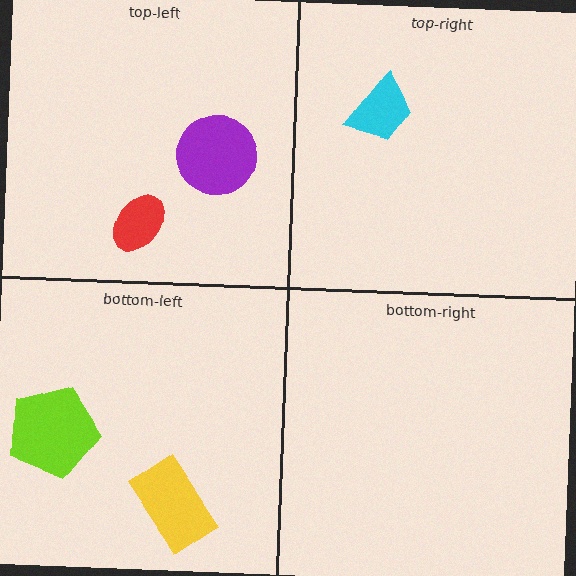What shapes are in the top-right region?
The cyan trapezoid.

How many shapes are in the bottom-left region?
2.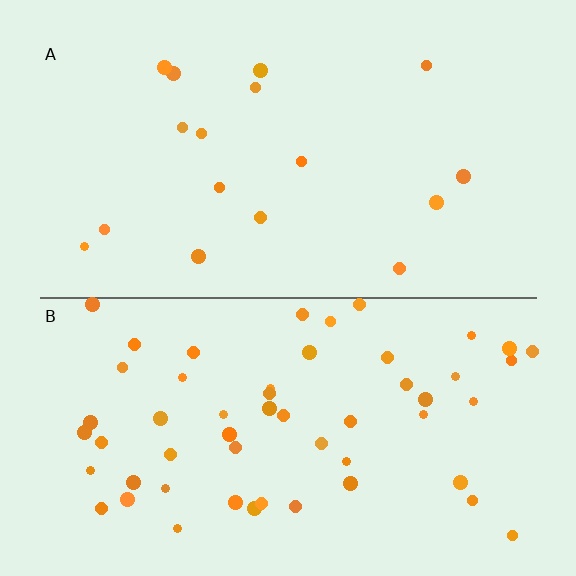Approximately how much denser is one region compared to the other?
Approximately 3.2× — region B over region A.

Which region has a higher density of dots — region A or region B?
B (the bottom).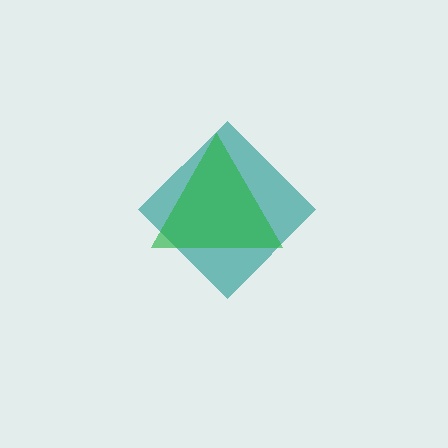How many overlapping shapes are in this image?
There are 2 overlapping shapes in the image.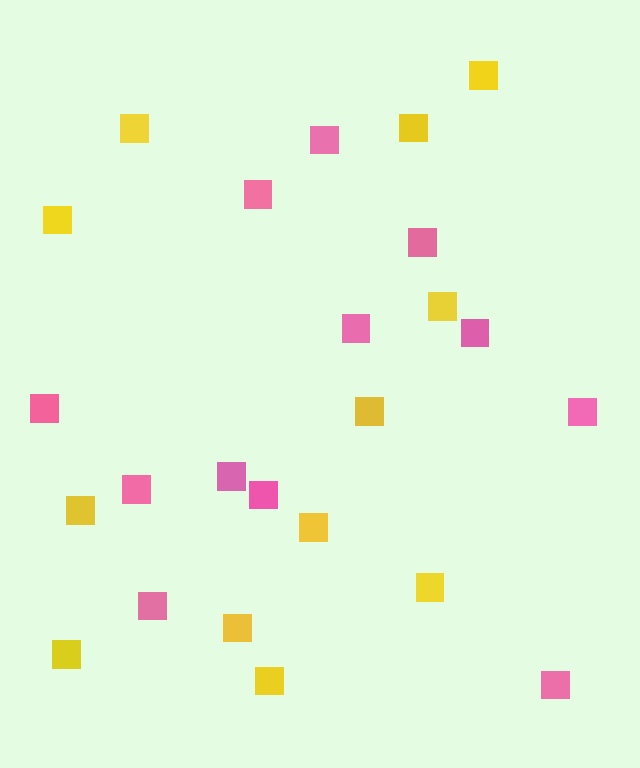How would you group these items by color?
There are 2 groups: one group of yellow squares (12) and one group of pink squares (12).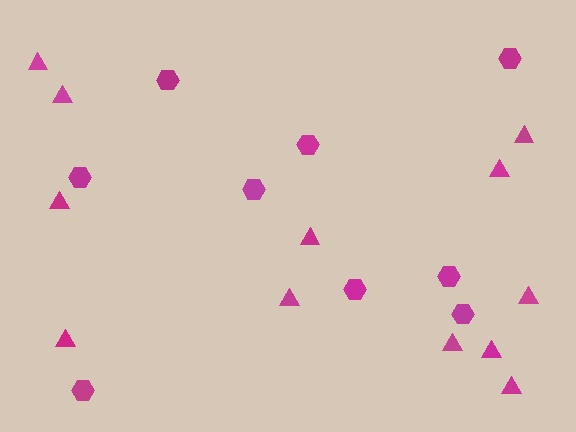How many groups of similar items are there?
There are 2 groups: one group of hexagons (9) and one group of triangles (12).